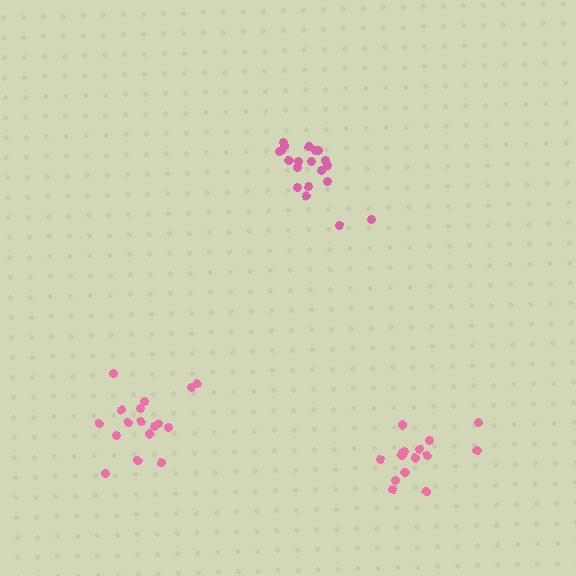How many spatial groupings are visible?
There are 3 spatial groupings.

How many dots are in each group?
Group 1: 20 dots, Group 2: 15 dots, Group 3: 17 dots (52 total).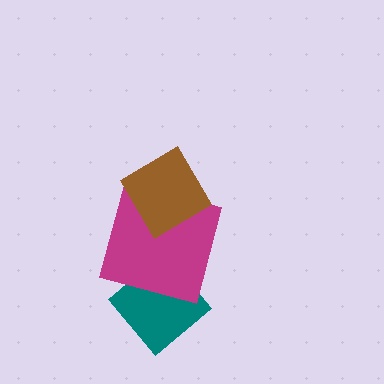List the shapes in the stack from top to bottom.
From top to bottom: the brown diamond, the magenta square, the teal diamond.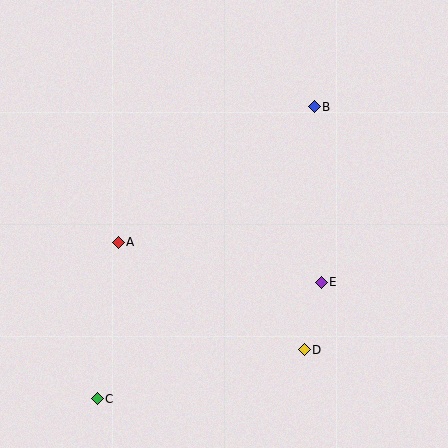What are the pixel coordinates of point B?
Point B is at (314, 107).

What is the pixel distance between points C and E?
The distance between C and E is 252 pixels.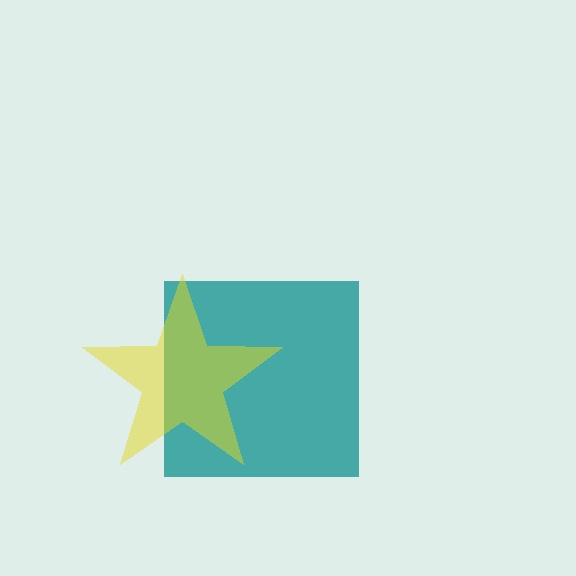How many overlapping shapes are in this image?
There are 2 overlapping shapes in the image.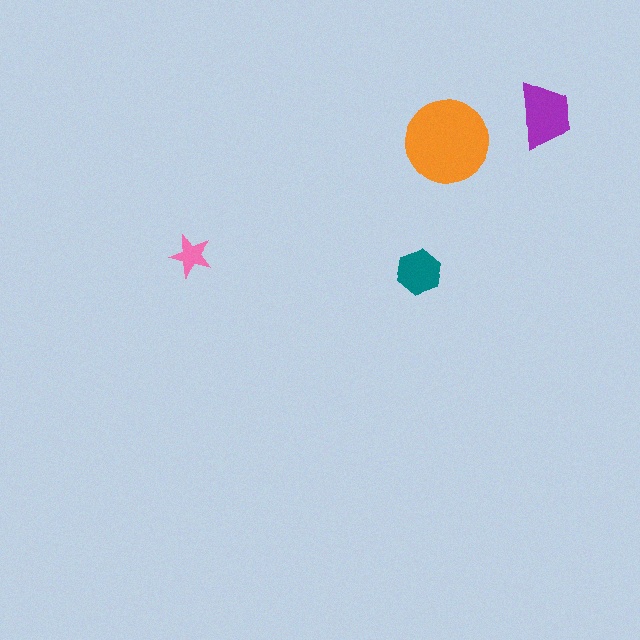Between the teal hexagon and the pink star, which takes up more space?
The teal hexagon.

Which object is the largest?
The orange circle.